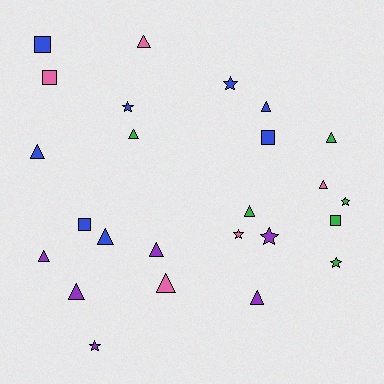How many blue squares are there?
There are 3 blue squares.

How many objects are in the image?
There are 25 objects.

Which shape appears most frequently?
Triangle, with 13 objects.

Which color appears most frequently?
Blue, with 8 objects.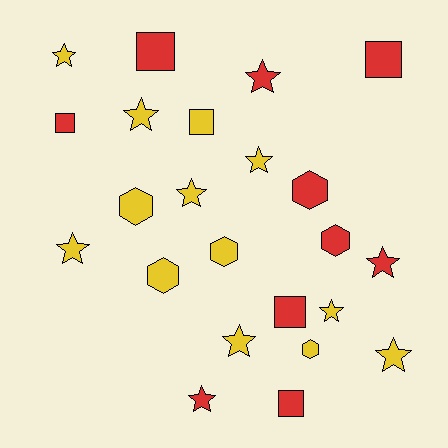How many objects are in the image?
There are 23 objects.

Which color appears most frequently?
Yellow, with 13 objects.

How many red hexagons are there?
There are 2 red hexagons.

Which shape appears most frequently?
Star, with 11 objects.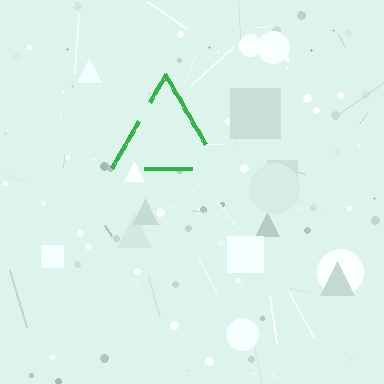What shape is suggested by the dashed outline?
The dashed outline suggests a triangle.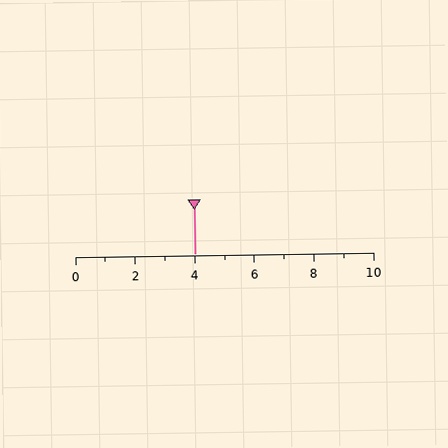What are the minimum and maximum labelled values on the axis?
The axis runs from 0 to 10.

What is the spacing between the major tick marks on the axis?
The major ticks are spaced 2 apart.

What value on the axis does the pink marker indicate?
The marker indicates approximately 4.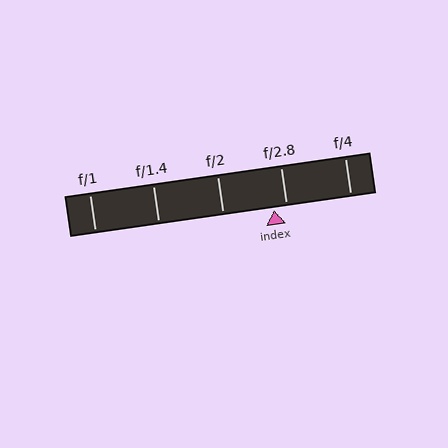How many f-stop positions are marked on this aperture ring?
There are 5 f-stop positions marked.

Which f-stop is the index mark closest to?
The index mark is closest to f/2.8.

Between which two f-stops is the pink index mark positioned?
The index mark is between f/2 and f/2.8.